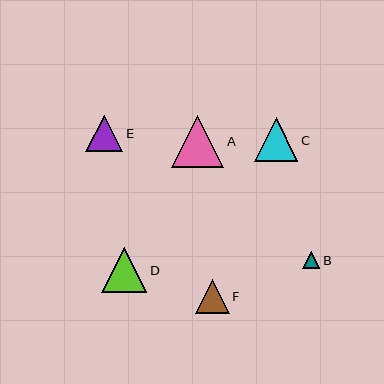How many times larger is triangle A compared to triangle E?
Triangle A is approximately 1.4 times the size of triangle E.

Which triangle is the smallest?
Triangle B is the smallest with a size of approximately 17 pixels.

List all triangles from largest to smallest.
From largest to smallest: A, D, C, E, F, B.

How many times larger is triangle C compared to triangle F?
Triangle C is approximately 1.3 times the size of triangle F.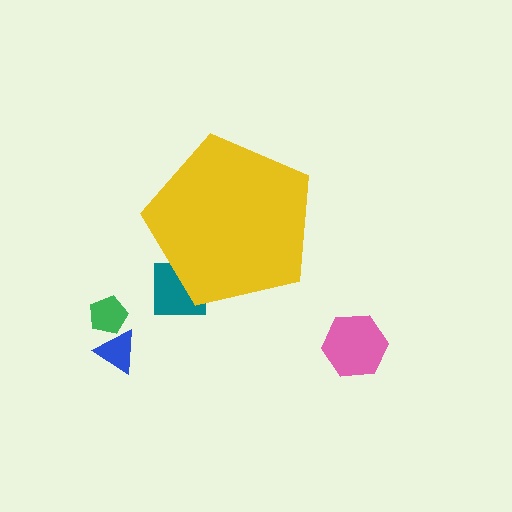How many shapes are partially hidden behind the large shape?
1 shape is partially hidden.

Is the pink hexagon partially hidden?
No, the pink hexagon is fully visible.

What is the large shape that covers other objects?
A yellow pentagon.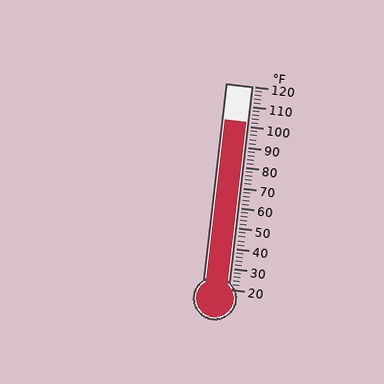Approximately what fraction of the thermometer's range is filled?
The thermometer is filled to approximately 80% of its range.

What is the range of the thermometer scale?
The thermometer scale ranges from 20°F to 120°F.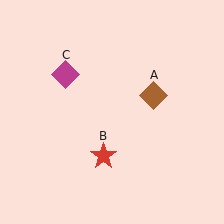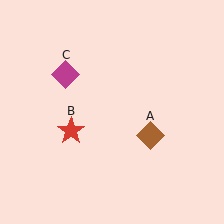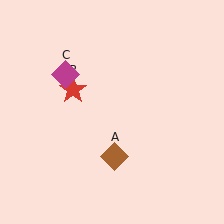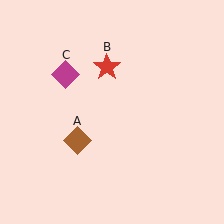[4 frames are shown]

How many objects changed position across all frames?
2 objects changed position: brown diamond (object A), red star (object B).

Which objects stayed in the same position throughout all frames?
Magenta diamond (object C) remained stationary.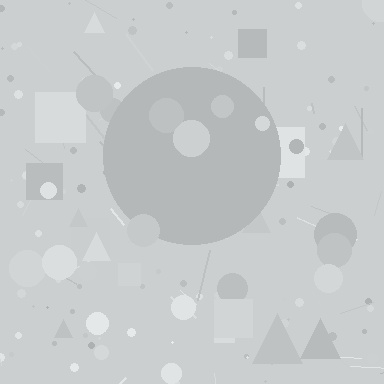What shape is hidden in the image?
A circle is hidden in the image.